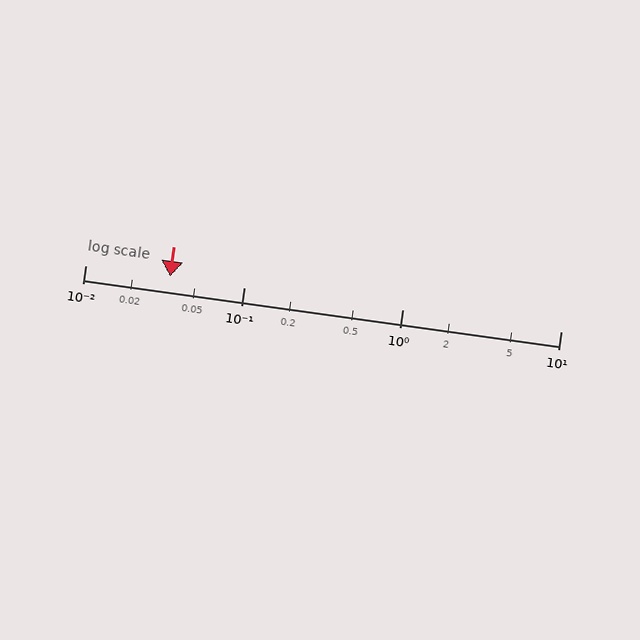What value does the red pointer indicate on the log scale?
The pointer indicates approximately 0.034.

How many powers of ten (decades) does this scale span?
The scale spans 3 decades, from 0.01 to 10.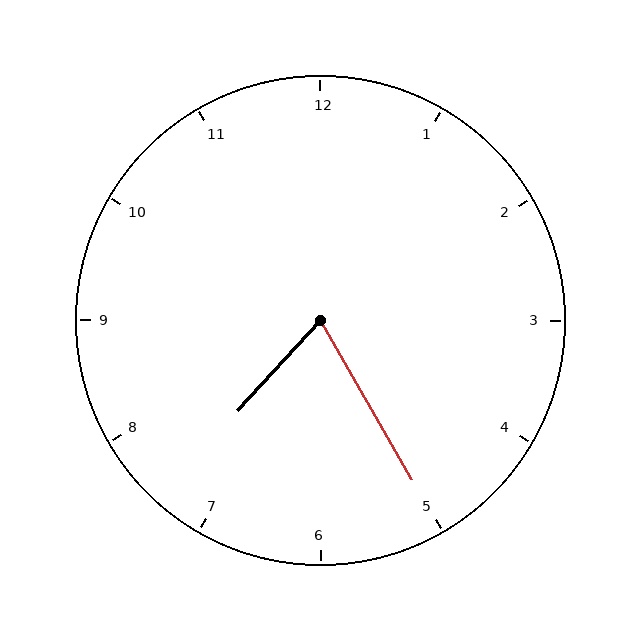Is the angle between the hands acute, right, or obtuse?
It is acute.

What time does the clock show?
7:25.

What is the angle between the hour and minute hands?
Approximately 72 degrees.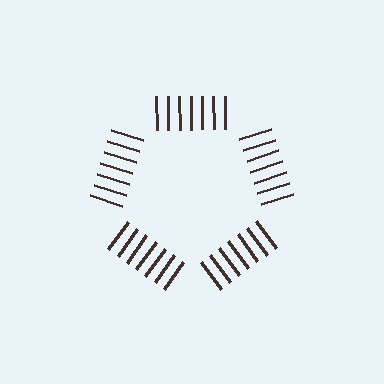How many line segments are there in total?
35 — 7 along each of the 5 edges.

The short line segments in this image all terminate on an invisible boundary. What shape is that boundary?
An illusory pentagon — the line segments terminate on its edges but no continuous stroke is drawn.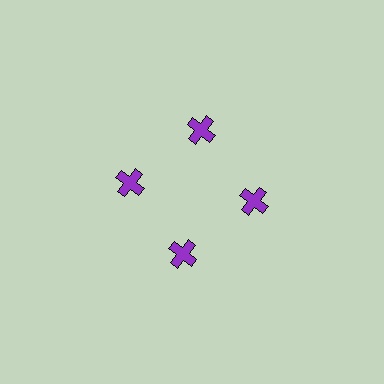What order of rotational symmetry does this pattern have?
This pattern has 4-fold rotational symmetry.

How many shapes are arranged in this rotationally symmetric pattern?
There are 4 shapes, arranged in 4 groups of 1.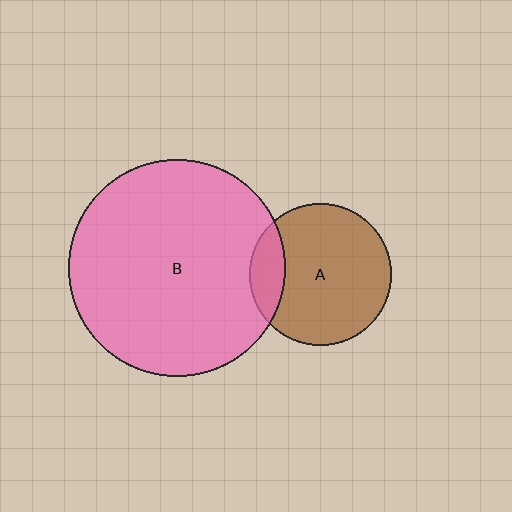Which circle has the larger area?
Circle B (pink).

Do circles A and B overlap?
Yes.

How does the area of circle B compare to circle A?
Approximately 2.3 times.